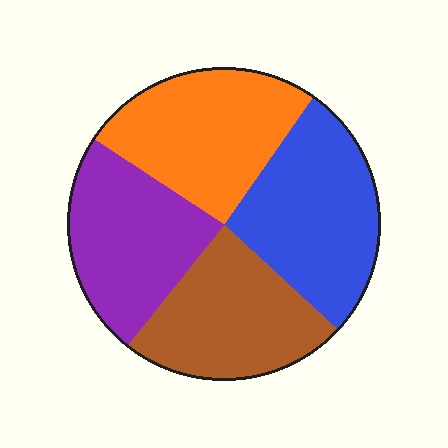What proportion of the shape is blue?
Blue takes up between a quarter and a half of the shape.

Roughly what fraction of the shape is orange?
Orange covers 26% of the shape.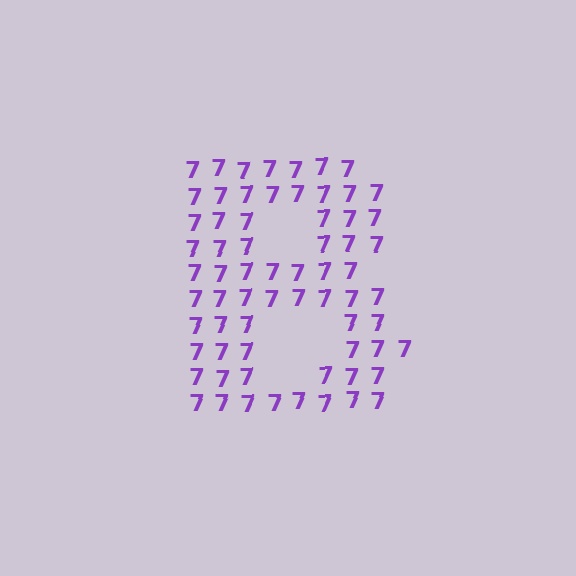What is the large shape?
The large shape is the letter B.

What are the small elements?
The small elements are digit 7's.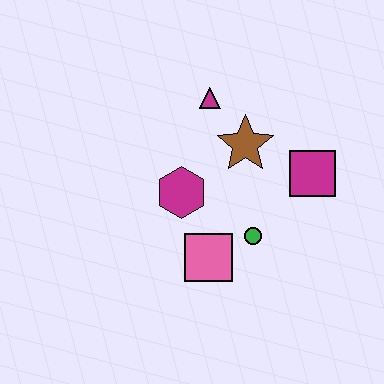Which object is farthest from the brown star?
The pink square is farthest from the brown star.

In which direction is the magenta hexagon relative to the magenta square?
The magenta hexagon is to the left of the magenta square.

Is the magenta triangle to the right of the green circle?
No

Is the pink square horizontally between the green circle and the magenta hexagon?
Yes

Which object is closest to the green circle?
The pink square is closest to the green circle.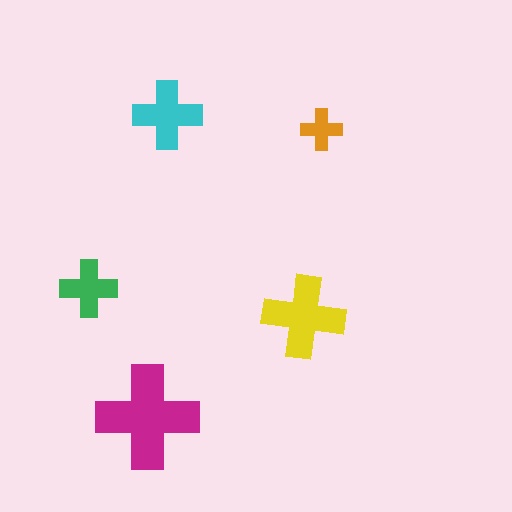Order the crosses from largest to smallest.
the magenta one, the yellow one, the cyan one, the green one, the orange one.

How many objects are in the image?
There are 5 objects in the image.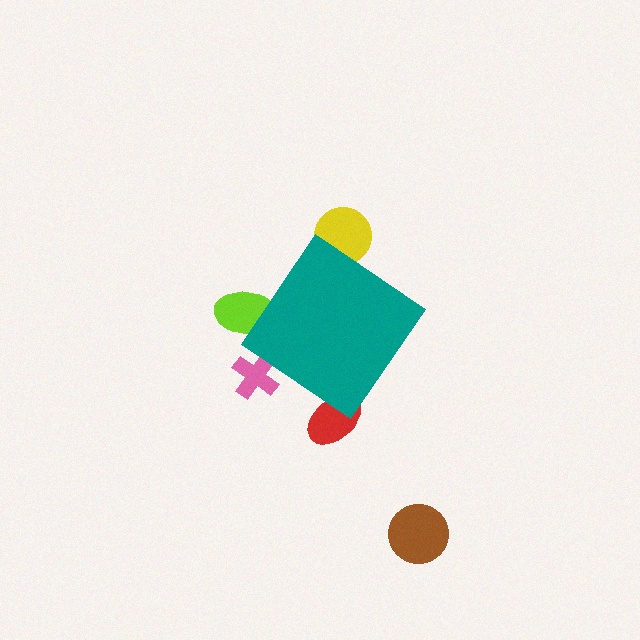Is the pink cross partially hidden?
Yes, the pink cross is partially hidden behind the teal diamond.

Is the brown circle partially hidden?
No, the brown circle is fully visible.